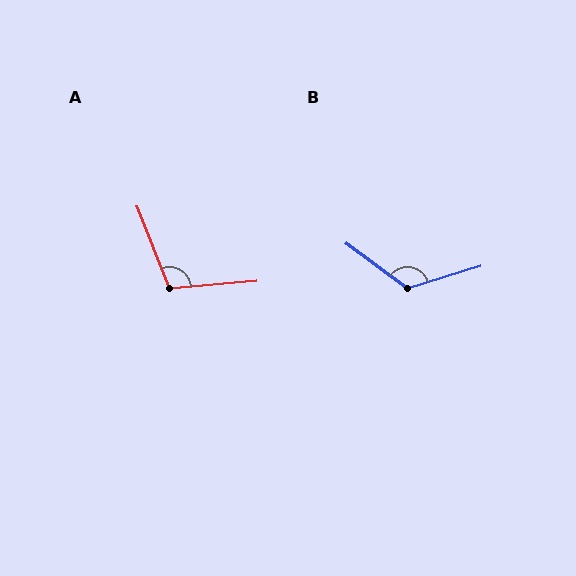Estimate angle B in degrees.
Approximately 127 degrees.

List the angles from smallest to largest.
A (106°), B (127°).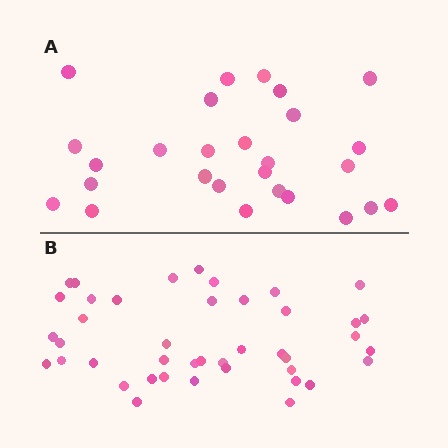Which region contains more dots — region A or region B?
Region B (the bottom region) has more dots.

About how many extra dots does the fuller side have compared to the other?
Region B has approximately 15 more dots than region A.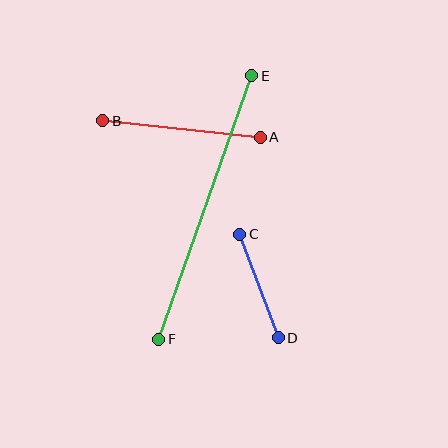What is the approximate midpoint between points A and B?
The midpoint is at approximately (181, 129) pixels.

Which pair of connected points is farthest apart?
Points E and F are farthest apart.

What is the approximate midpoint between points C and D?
The midpoint is at approximately (259, 286) pixels.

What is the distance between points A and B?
The distance is approximately 158 pixels.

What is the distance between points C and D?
The distance is approximately 110 pixels.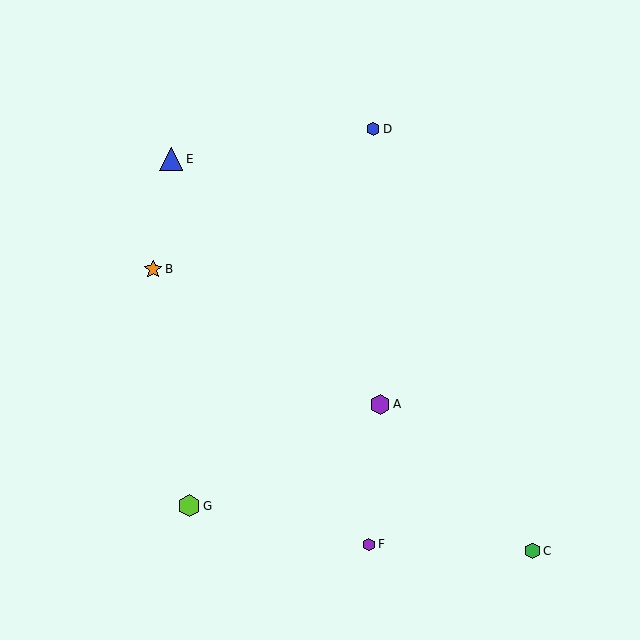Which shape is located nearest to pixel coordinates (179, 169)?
The blue triangle (labeled E) at (171, 159) is nearest to that location.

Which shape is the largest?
The blue triangle (labeled E) is the largest.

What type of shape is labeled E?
Shape E is a blue triangle.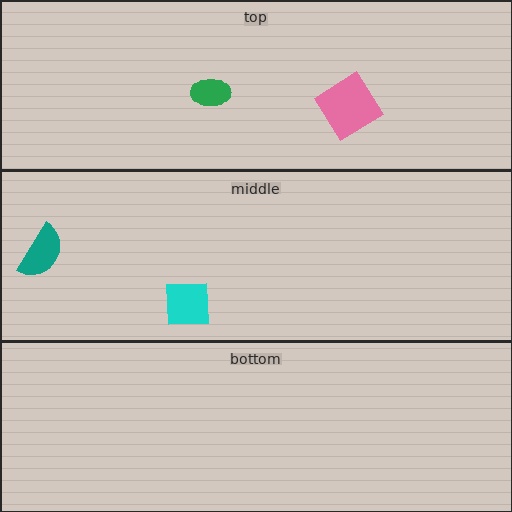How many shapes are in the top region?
2.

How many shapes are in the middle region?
2.